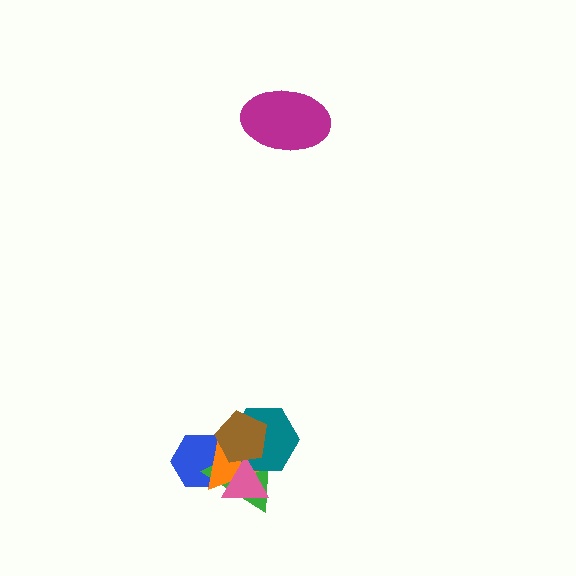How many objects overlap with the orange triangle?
5 objects overlap with the orange triangle.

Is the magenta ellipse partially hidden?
No, no other shape covers it.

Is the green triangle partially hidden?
Yes, it is partially covered by another shape.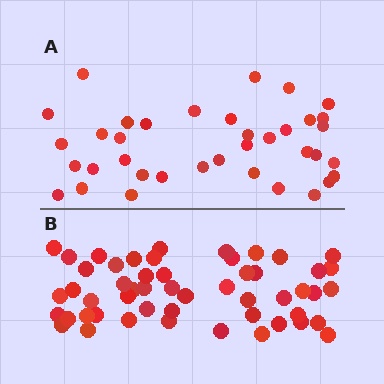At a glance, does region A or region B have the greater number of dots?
Region B (the bottom region) has more dots.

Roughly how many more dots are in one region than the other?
Region B has approximately 15 more dots than region A.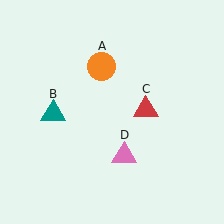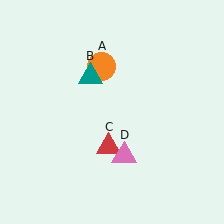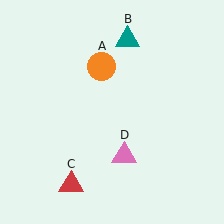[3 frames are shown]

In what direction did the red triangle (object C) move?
The red triangle (object C) moved down and to the left.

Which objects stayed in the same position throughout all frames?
Orange circle (object A) and pink triangle (object D) remained stationary.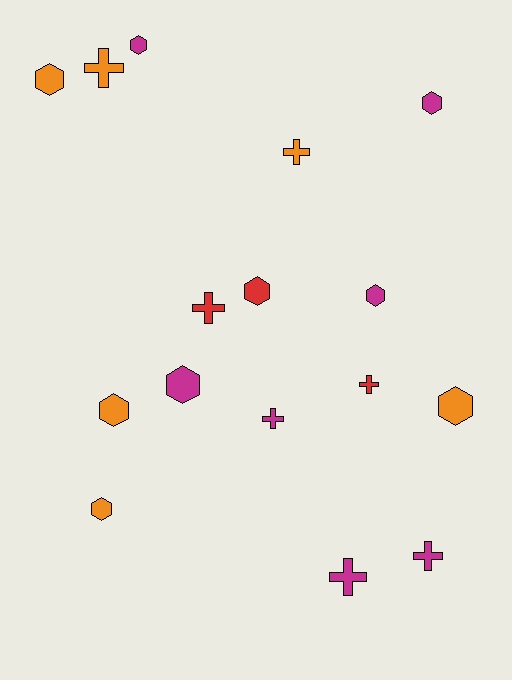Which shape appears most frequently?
Hexagon, with 9 objects.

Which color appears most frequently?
Magenta, with 7 objects.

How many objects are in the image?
There are 16 objects.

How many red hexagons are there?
There is 1 red hexagon.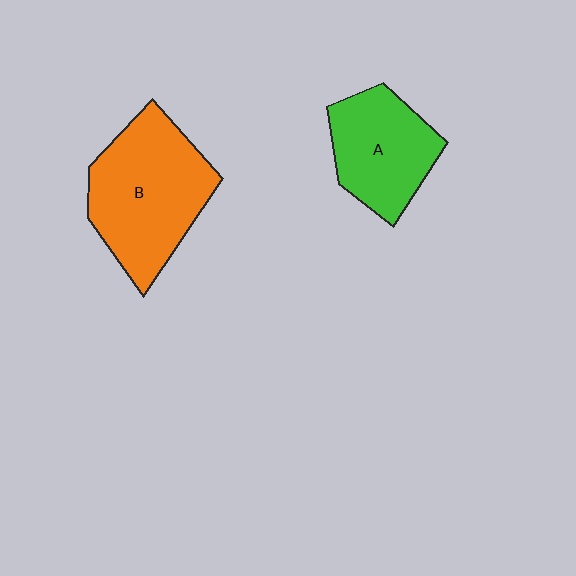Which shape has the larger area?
Shape B (orange).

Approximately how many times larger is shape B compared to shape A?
Approximately 1.4 times.